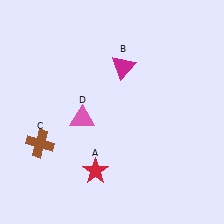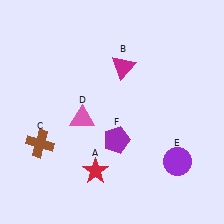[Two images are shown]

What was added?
A purple circle (E), a purple pentagon (F) were added in Image 2.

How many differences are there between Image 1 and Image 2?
There are 2 differences between the two images.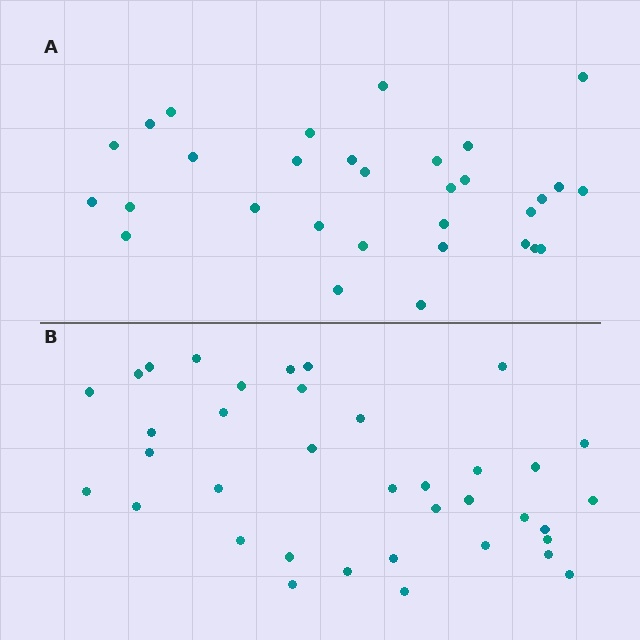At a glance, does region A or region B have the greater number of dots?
Region B (the bottom region) has more dots.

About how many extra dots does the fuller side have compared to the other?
Region B has about 6 more dots than region A.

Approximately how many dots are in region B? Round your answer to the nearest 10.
About 40 dots. (The exact count is 37, which rounds to 40.)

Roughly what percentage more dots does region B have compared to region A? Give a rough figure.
About 20% more.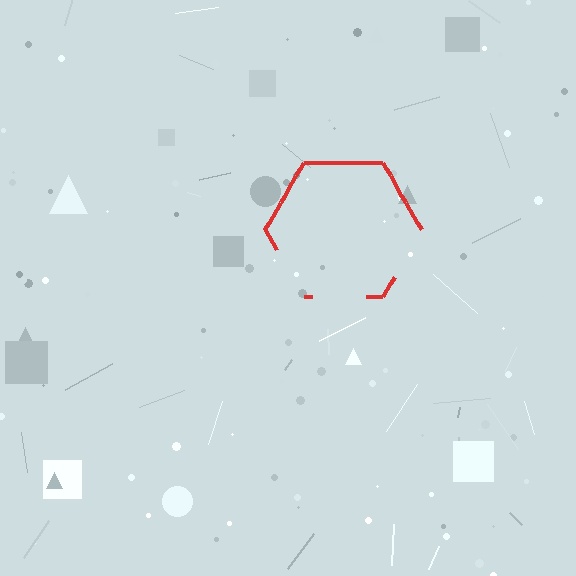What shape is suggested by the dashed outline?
The dashed outline suggests a hexagon.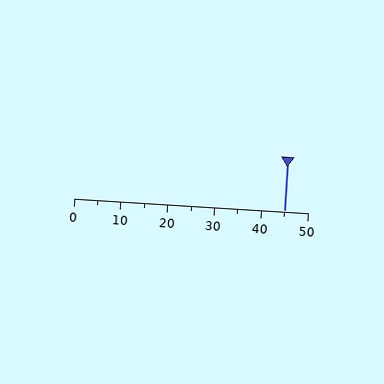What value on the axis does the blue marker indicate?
The marker indicates approximately 45.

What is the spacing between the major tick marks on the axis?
The major ticks are spaced 10 apart.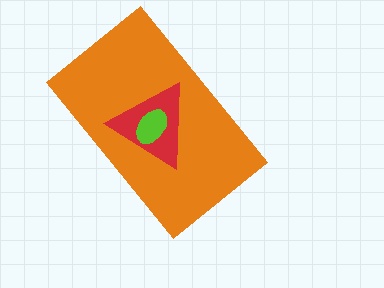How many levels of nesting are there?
3.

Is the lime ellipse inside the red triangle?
Yes.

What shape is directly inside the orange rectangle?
The red triangle.